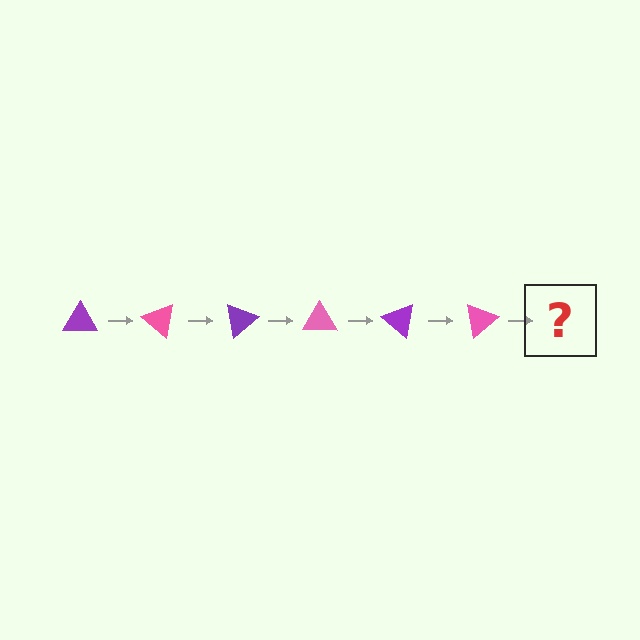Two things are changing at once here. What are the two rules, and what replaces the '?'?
The two rules are that it rotates 40 degrees each step and the color cycles through purple and pink. The '?' should be a purple triangle, rotated 240 degrees from the start.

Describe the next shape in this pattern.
It should be a purple triangle, rotated 240 degrees from the start.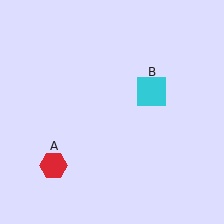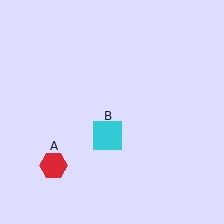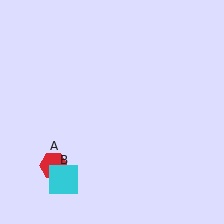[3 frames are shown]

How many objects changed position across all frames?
1 object changed position: cyan square (object B).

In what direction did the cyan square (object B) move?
The cyan square (object B) moved down and to the left.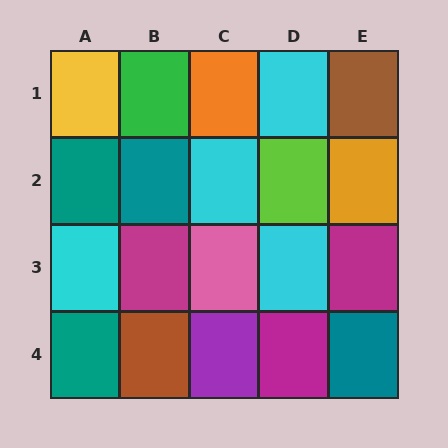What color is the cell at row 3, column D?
Cyan.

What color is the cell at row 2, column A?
Teal.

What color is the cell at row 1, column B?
Green.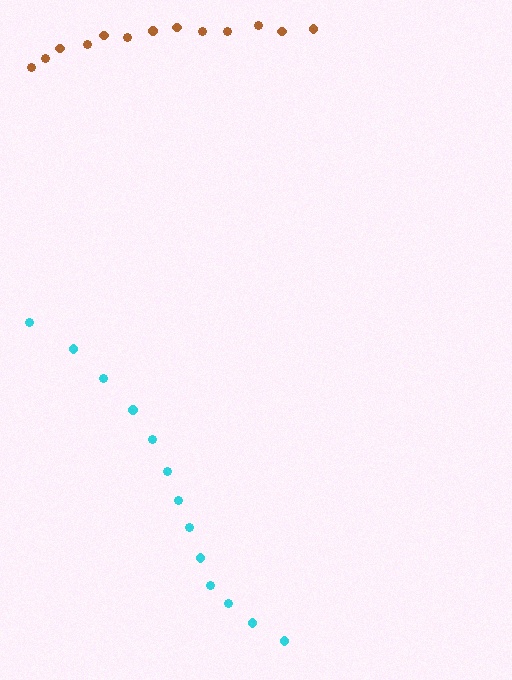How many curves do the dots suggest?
There are 2 distinct paths.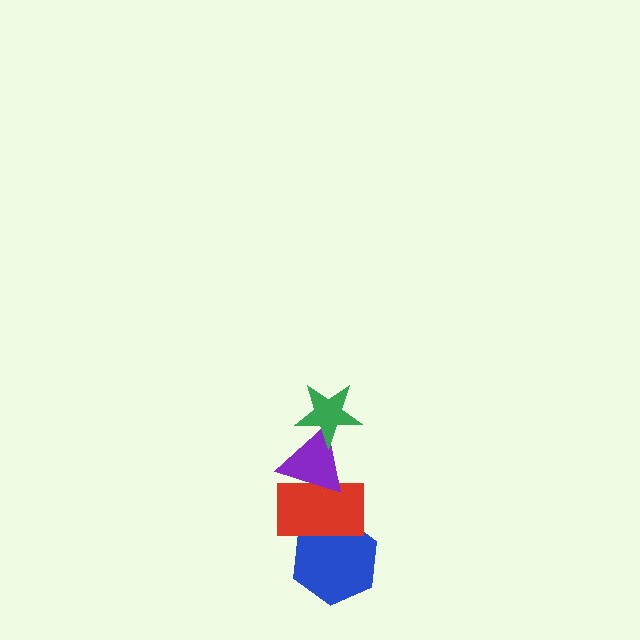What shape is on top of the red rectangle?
The purple triangle is on top of the red rectangle.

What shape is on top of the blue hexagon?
The red rectangle is on top of the blue hexagon.